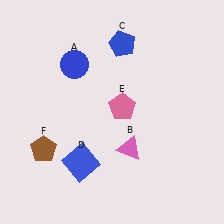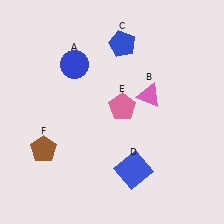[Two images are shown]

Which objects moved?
The objects that moved are: the pink triangle (B), the blue square (D).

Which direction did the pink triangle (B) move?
The pink triangle (B) moved up.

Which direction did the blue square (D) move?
The blue square (D) moved right.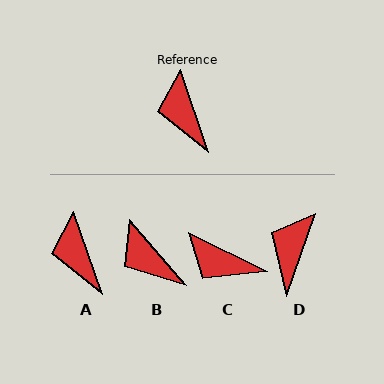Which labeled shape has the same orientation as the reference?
A.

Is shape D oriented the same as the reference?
No, it is off by about 38 degrees.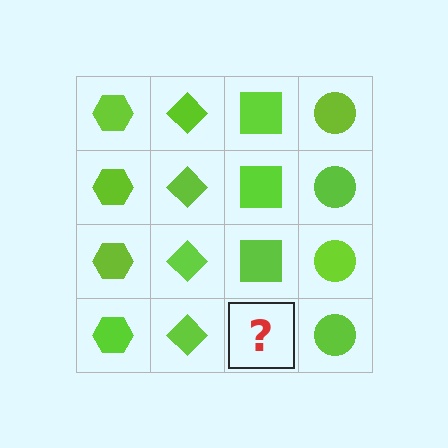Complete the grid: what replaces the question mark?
The question mark should be replaced with a lime square.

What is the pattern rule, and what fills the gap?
The rule is that each column has a consistent shape. The gap should be filled with a lime square.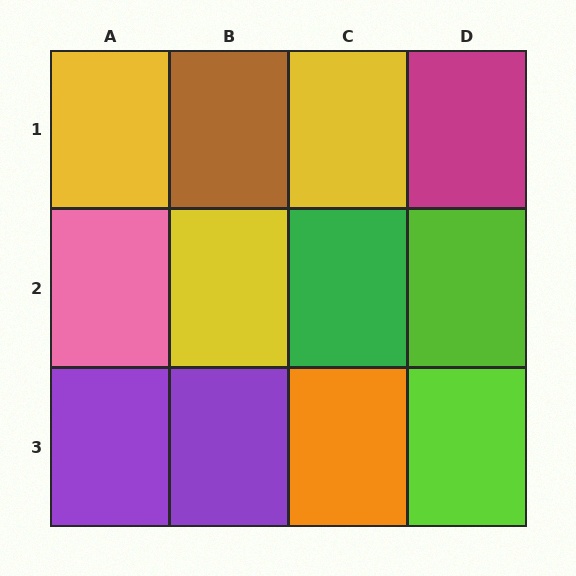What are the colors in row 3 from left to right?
Purple, purple, orange, lime.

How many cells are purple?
2 cells are purple.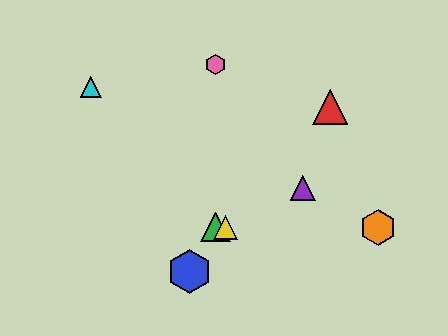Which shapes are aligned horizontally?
The green triangle, the yellow triangle, the orange hexagon are aligned horizontally.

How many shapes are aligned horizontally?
3 shapes (the green triangle, the yellow triangle, the orange hexagon) are aligned horizontally.